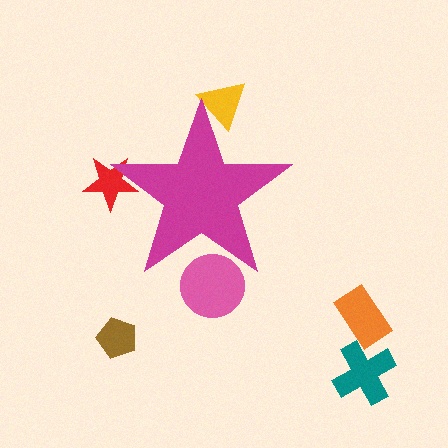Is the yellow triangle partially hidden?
Yes, the yellow triangle is partially hidden behind the magenta star.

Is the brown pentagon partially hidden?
No, the brown pentagon is fully visible.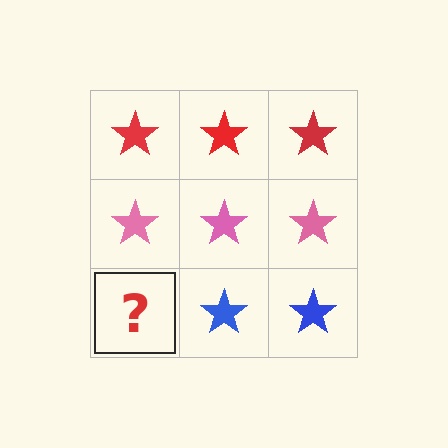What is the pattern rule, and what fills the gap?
The rule is that each row has a consistent color. The gap should be filled with a blue star.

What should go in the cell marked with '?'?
The missing cell should contain a blue star.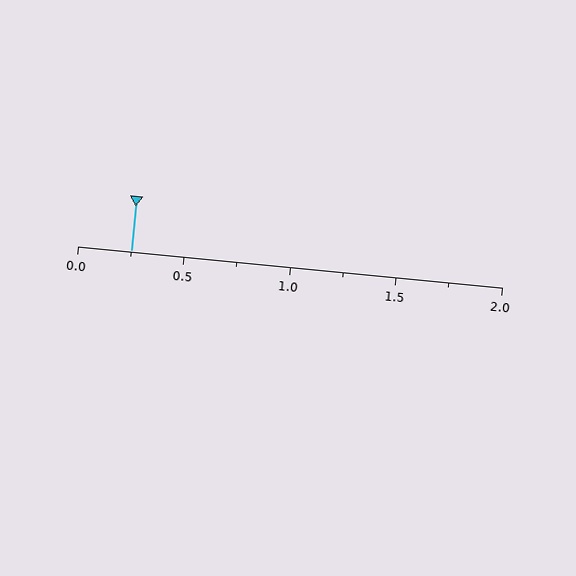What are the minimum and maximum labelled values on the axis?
The axis runs from 0.0 to 2.0.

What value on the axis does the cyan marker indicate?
The marker indicates approximately 0.25.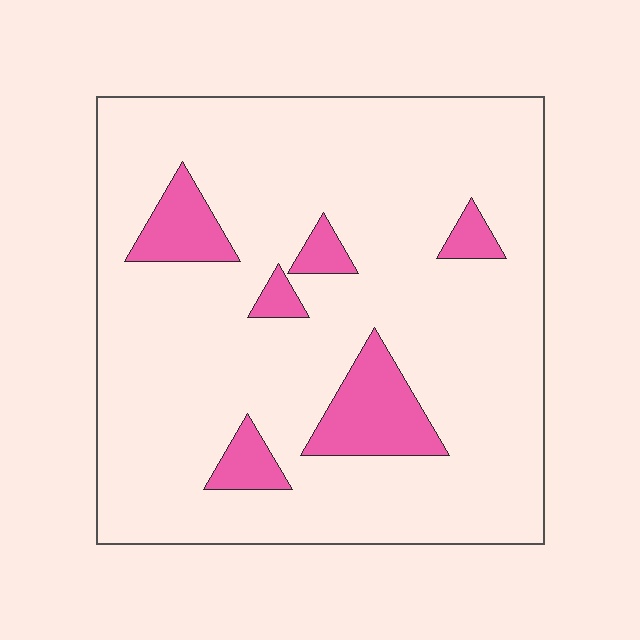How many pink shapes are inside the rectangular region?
6.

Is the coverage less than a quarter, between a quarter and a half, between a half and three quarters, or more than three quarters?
Less than a quarter.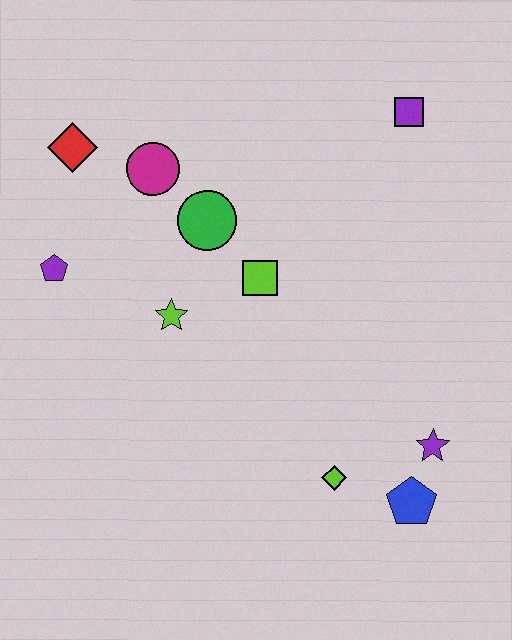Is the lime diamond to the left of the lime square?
No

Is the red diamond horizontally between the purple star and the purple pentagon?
Yes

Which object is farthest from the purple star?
The red diamond is farthest from the purple star.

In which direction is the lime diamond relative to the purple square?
The lime diamond is below the purple square.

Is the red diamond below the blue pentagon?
No